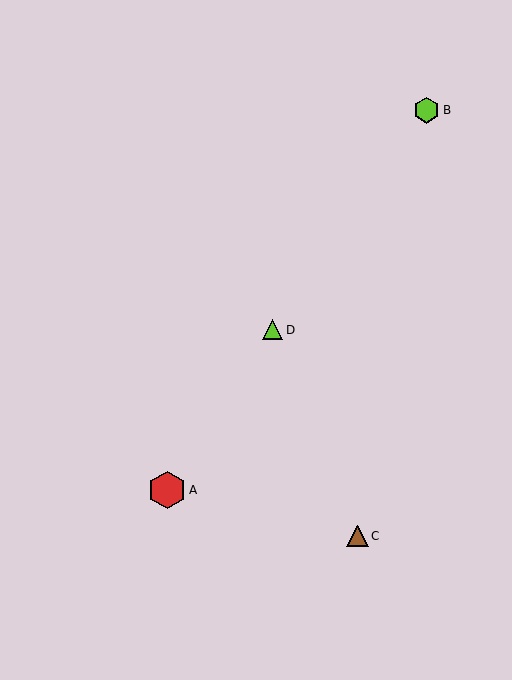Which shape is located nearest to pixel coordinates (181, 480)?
The red hexagon (labeled A) at (167, 490) is nearest to that location.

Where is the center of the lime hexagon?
The center of the lime hexagon is at (427, 110).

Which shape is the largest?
The red hexagon (labeled A) is the largest.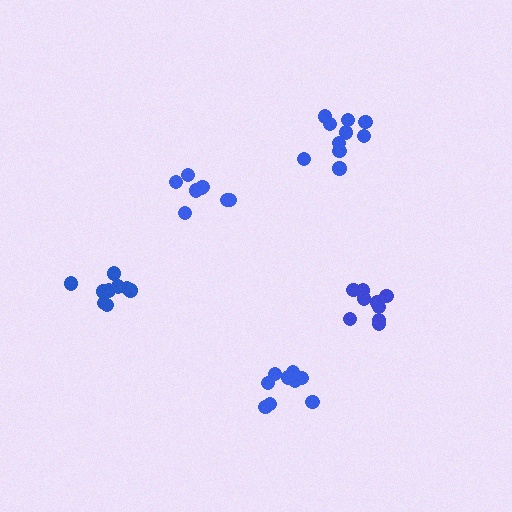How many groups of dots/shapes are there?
There are 5 groups.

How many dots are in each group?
Group 1: 9 dots, Group 2: 9 dots, Group 3: 8 dots, Group 4: 11 dots, Group 5: 9 dots (46 total).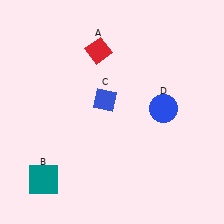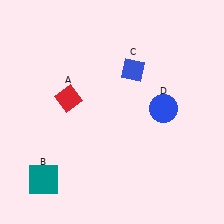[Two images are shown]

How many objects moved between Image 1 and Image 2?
2 objects moved between the two images.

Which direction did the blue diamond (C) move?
The blue diamond (C) moved up.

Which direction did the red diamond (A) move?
The red diamond (A) moved down.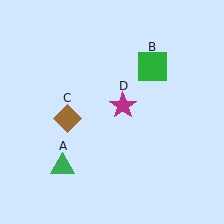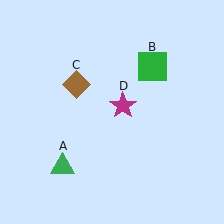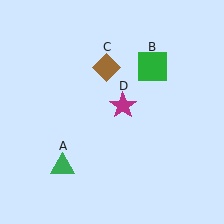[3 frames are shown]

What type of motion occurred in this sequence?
The brown diamond (object C) rotated clockwise around the center of the scene.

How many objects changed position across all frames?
1 object changed position: brown diamond (object C).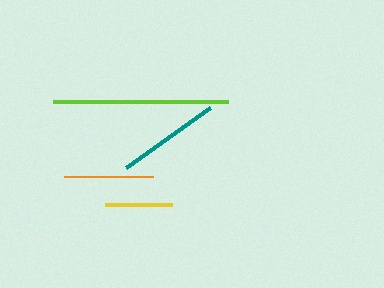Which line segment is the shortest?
The yellow line is the shortest at approximately 67 pixels.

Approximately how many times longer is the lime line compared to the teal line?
The lime line is approximately 1.7 times the length of the teal line.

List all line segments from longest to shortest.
From longest to shortest: lime, teal, orange, yellow.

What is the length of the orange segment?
The orange segment is approximately 90 pixels long.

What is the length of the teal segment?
The teal segment is approximately 103 pixels long.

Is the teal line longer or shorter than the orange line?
The teal line is longer than the orange line.